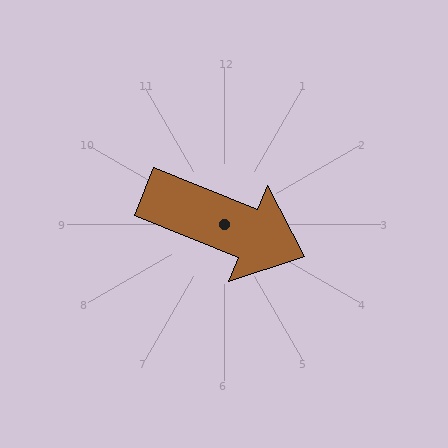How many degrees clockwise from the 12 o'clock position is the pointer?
Approximately 112 degrees.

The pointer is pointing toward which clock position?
Roughly 4 o'clock.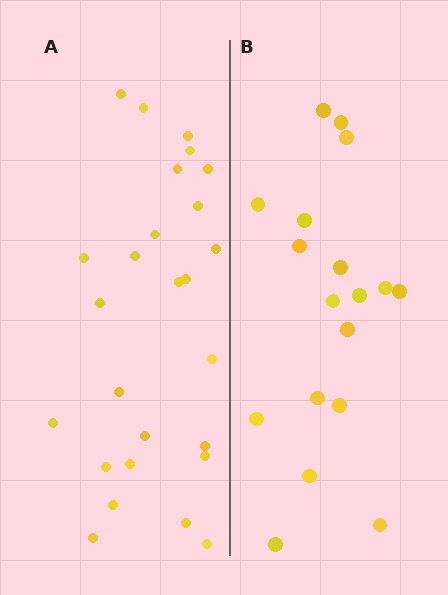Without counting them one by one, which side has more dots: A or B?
Region A (the left region) has more dots.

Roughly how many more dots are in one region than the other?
Region A has roughly 8 or so more dots than region B.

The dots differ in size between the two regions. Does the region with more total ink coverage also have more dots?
No. Region B has more total ink coverage because its dots are larger, but region A actually contains more individual dots. Total area can be misleading — the number of items is what matters here.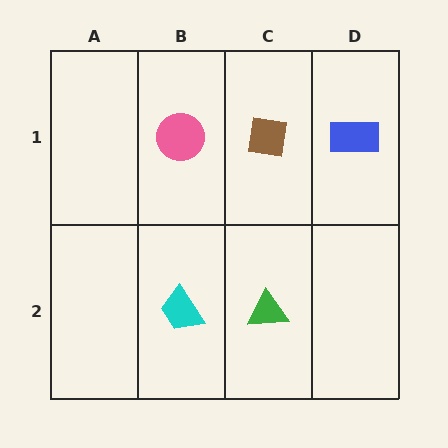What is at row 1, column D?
A blue rectangle.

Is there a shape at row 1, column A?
No, that cell is empty.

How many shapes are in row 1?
3 shapes.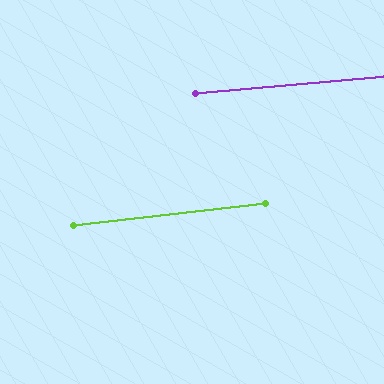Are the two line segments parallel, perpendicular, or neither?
Parallel — their directions differ by only 1.3°.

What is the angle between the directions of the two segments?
Approximately 1 degree.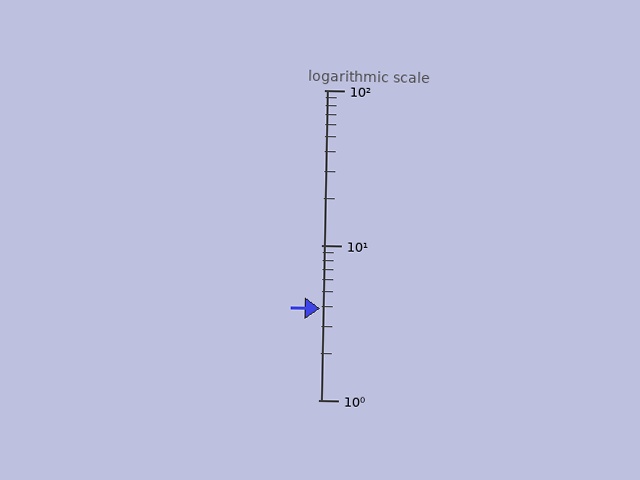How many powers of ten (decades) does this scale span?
The scale spans 2 decades, from 1 to 100.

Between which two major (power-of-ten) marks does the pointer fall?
The pointer is between 1 and 10.